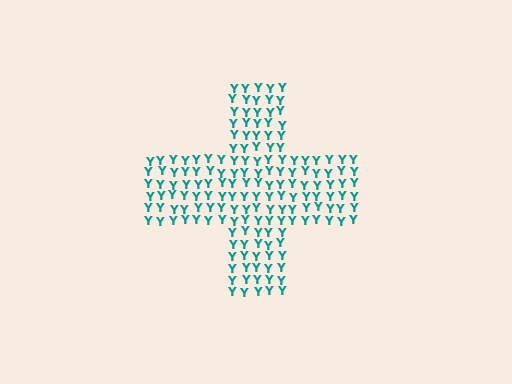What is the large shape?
The large shape is a cross.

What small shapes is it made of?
It is made of small letter Y's.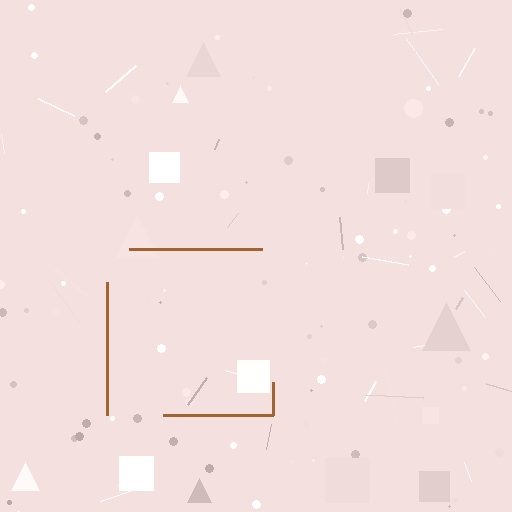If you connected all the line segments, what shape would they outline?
They would outline a square.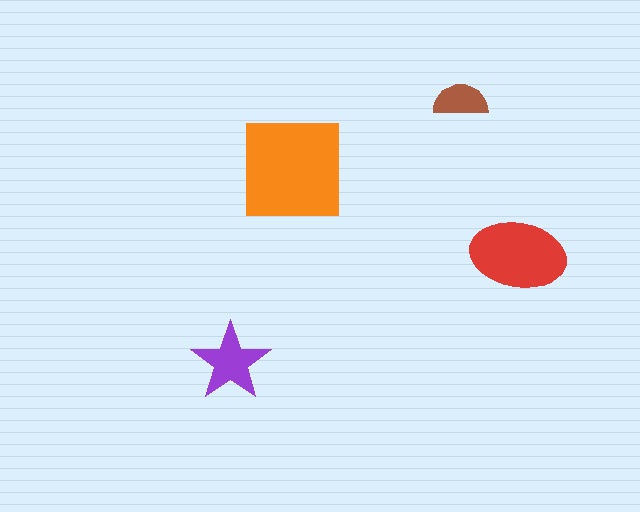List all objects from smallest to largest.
The brown semicircle, the purple star, the red ellipse, the orange square.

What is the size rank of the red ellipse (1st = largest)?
2nd.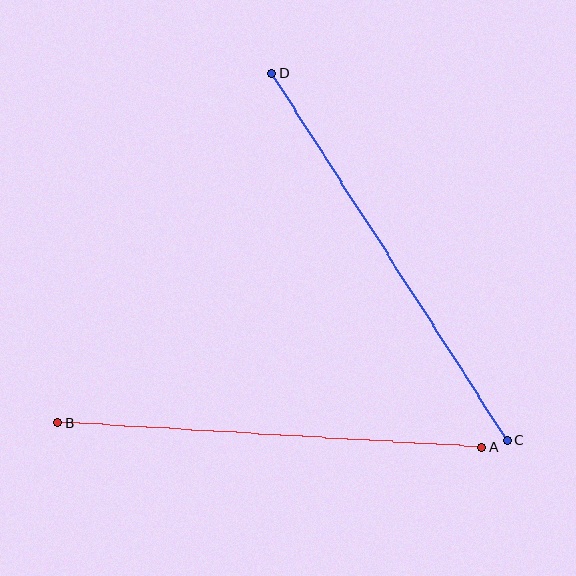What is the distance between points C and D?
The distance is approximately 436 pixels.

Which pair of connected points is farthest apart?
Points C and D are farthest apart.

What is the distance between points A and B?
The distance is approximately 425 pixels.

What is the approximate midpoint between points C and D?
The midpoint is at approximately (389, 257) pixels.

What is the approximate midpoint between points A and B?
The midpoint is at approximately (270, 435) pixels.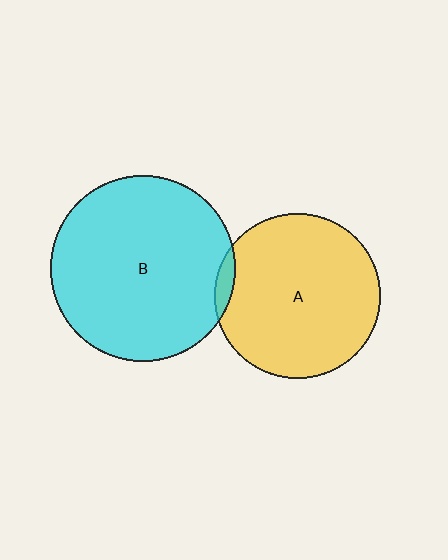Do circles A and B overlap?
Yes.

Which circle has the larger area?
Circle B (cyan).